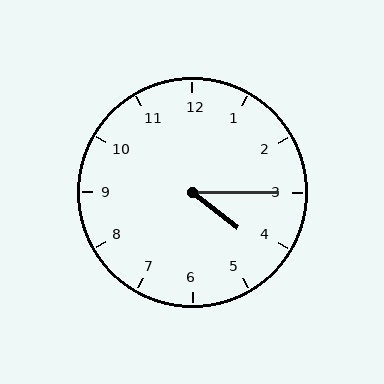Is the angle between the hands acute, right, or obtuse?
It is acute.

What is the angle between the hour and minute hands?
Approximately 38 degrees.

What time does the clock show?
4:15.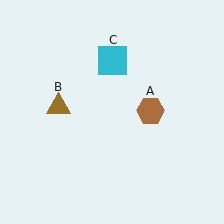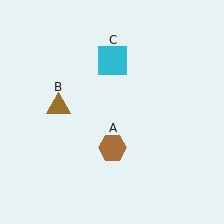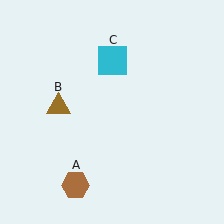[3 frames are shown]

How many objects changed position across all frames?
1 object changed position: brown hexagon (object A).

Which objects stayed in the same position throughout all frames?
Brown triangle (object B) and cyan square (object C) remained stationary.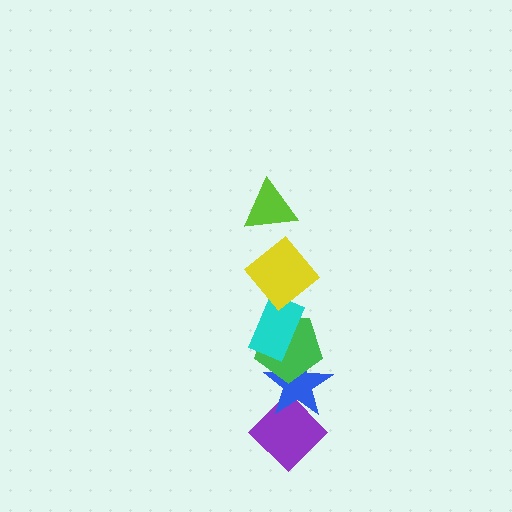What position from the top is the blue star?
The blue star is 5th from the top.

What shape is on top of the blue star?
The green pentagon is on top of the blue star.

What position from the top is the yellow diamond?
The yellow diamond is 2nd from the top.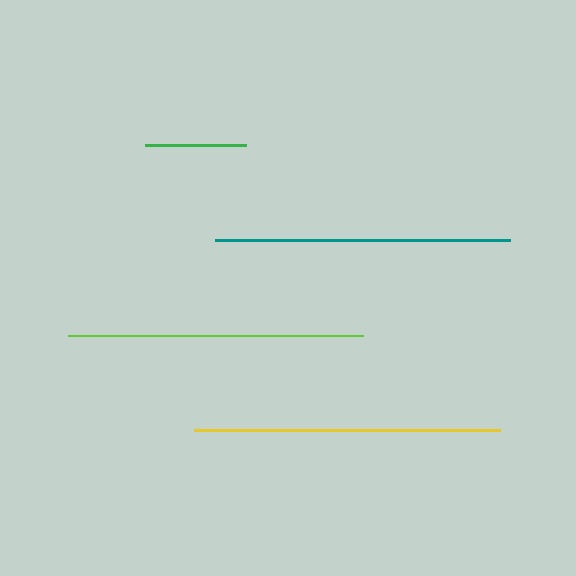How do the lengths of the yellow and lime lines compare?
The yellow and lime lines are approximately the same length.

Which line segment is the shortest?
The green line is the shortest at approximately 101 pixels.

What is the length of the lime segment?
The lime segment is approximately 295 pixels long.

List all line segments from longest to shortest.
From longest to shortest: yellow, lime, teal, green.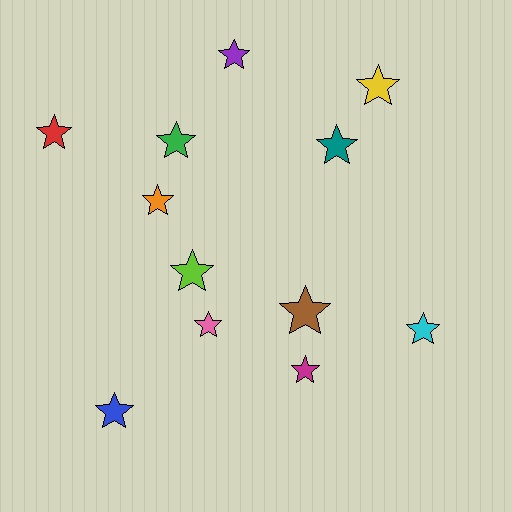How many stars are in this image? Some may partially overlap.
There are 12 stars.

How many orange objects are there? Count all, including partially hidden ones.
There is 1 orange object.